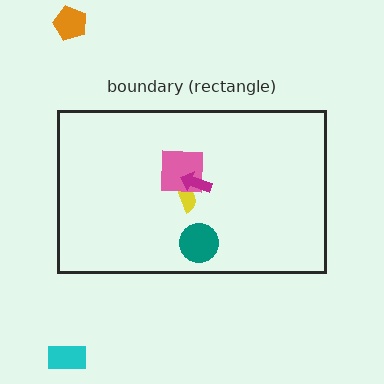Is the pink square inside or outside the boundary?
Inside.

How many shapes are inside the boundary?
4 inside, 2 outside.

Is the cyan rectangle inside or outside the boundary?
Outside.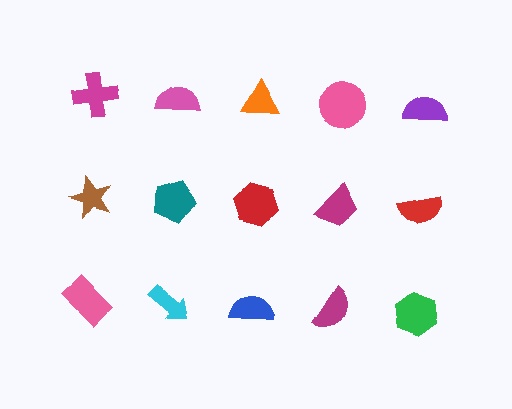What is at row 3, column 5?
A green hexagon.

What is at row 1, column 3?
An orange triangle.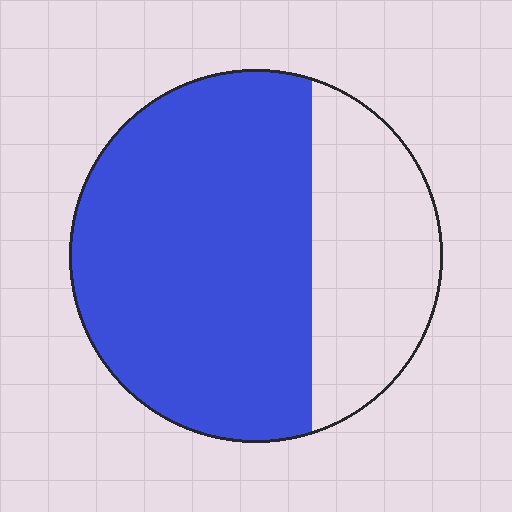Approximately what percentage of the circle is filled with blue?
Approximately 70%.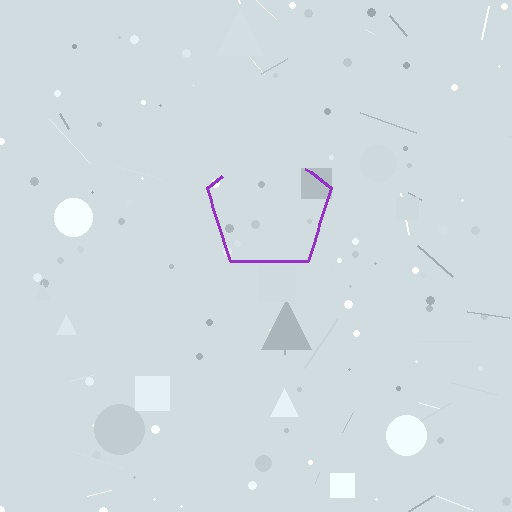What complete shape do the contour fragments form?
The contour fragments form a pentagon.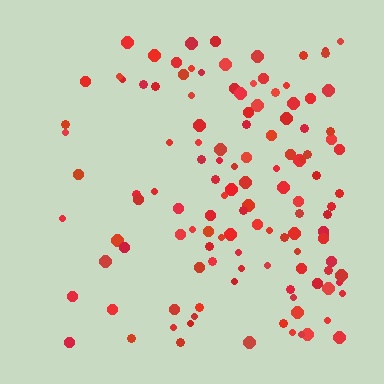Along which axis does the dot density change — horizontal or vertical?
Horizontal.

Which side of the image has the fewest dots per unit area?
The left.